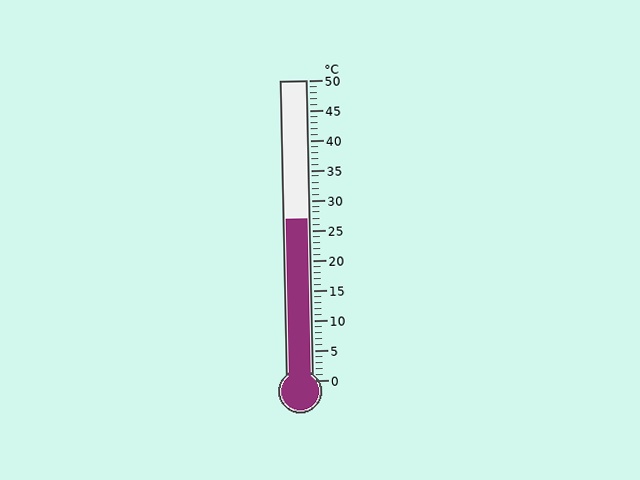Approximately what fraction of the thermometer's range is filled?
The thermometer is filled to approximately 55% of its range.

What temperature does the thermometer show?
The thermometer shows approximately 27°C.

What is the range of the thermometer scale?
The thermometer scale ranges from 0°C to 50°C.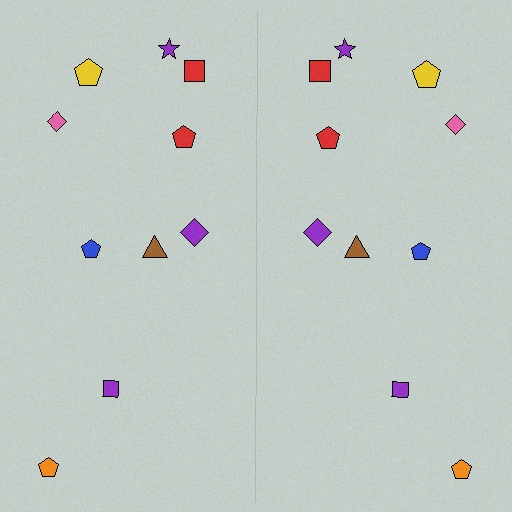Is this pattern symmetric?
Yes, this pattern has bilateral (reflection) symmetry.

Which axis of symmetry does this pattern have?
The pattern has a vertical axis of symmetry running through the center of the image.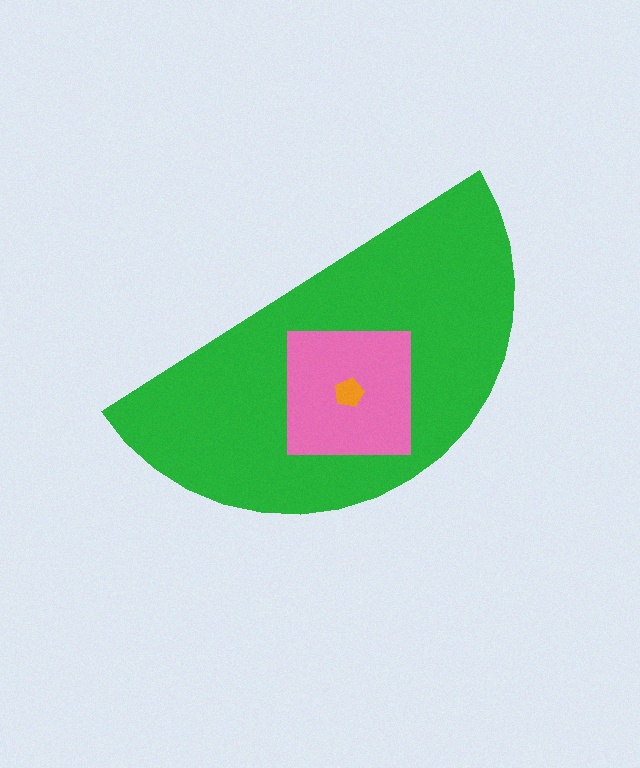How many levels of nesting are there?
3.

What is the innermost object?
The orange pentagon.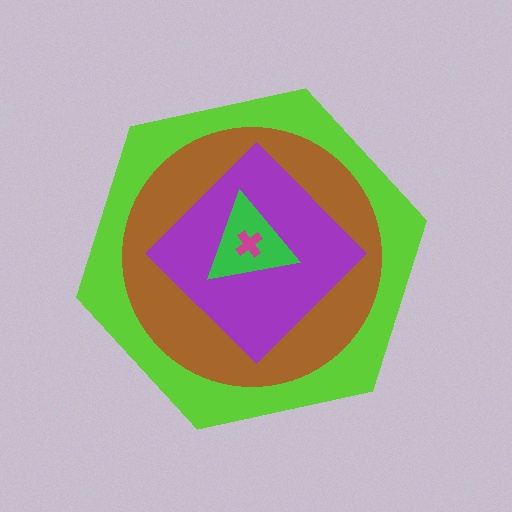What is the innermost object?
The magenta cross.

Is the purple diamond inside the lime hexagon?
Yes.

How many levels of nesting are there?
5.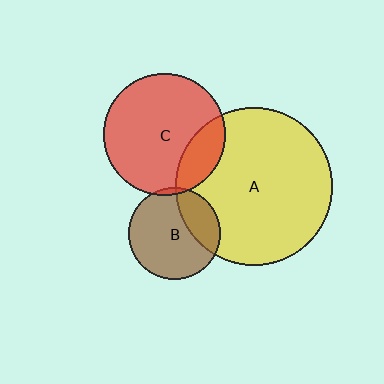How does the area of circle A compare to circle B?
Approximately 2.9 times.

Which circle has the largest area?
Circle A (yellow).